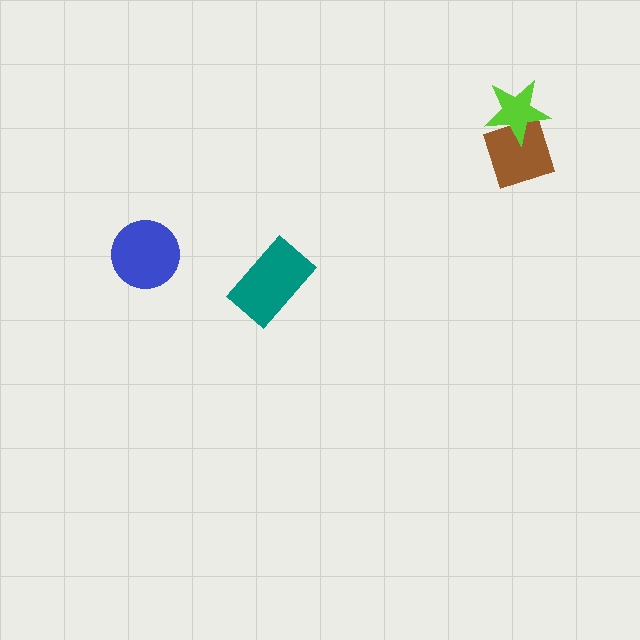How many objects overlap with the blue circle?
0 objects overlap with the blue circle.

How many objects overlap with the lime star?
1 object overlaps with the lime star.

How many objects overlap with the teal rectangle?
0 objects overlap with the teal rectangle.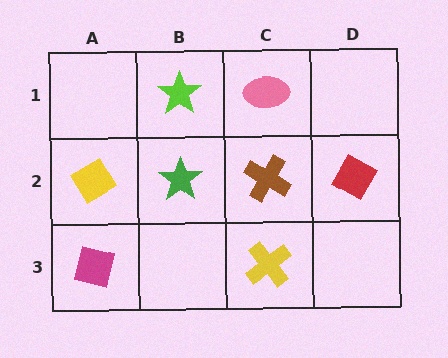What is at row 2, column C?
A brown cross.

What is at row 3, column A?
A magenta square.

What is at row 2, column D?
A red diamond.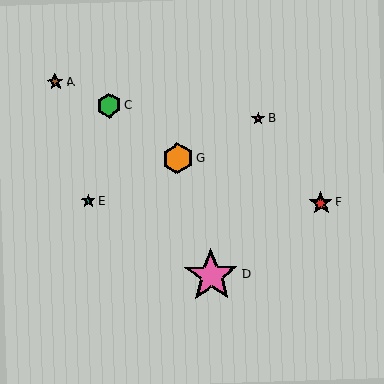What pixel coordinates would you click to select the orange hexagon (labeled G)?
Click at (178, 158) to select the orange hexagon G.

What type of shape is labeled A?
Shape A is a brown star.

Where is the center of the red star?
The center of the red star is at (321, 203).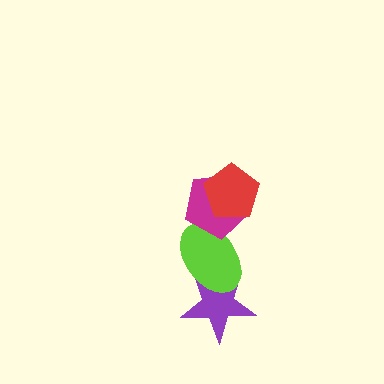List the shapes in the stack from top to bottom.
From top to bottom: the red pentagon, the magenta pentagon, the lime ellipse, the purple star.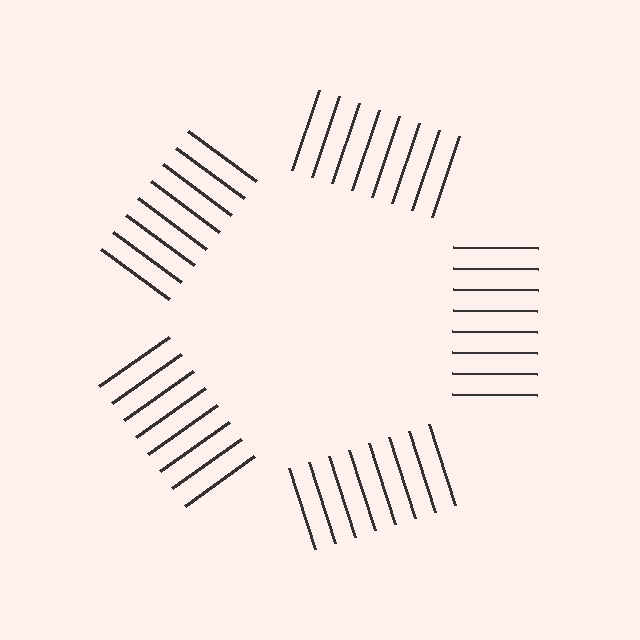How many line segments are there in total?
40 — 8 along each of the 5 edges.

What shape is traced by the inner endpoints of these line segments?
An illusory pentagon — the line segments terminate on its edges but no continuous stroke is drawn.